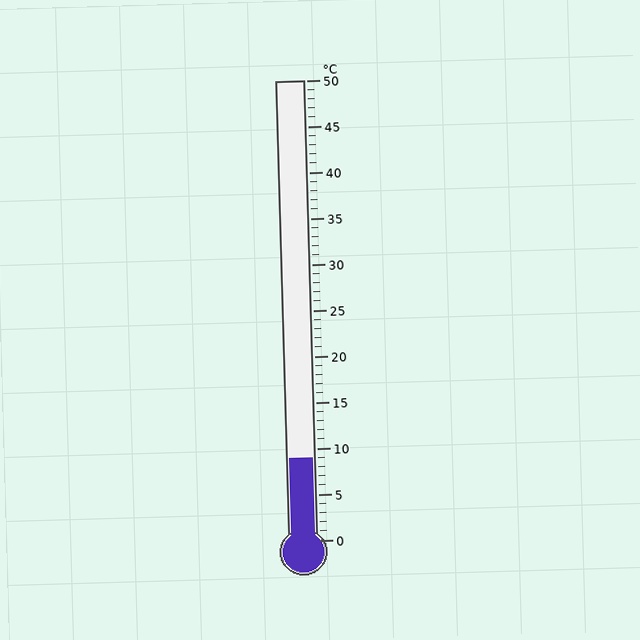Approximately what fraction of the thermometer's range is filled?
The thermometer is filled to approximately 20% of its range.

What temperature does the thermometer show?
The thermometer shows approximately 9°C.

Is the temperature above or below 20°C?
The temperature is below 20°C.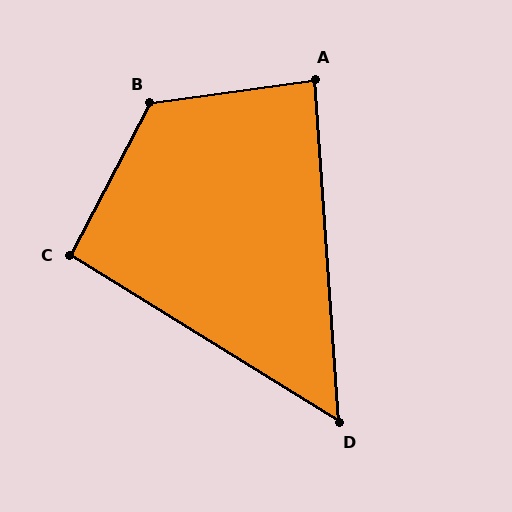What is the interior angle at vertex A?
Approximately 86 degrees (approximately right).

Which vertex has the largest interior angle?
B, at approximately 126 degrees.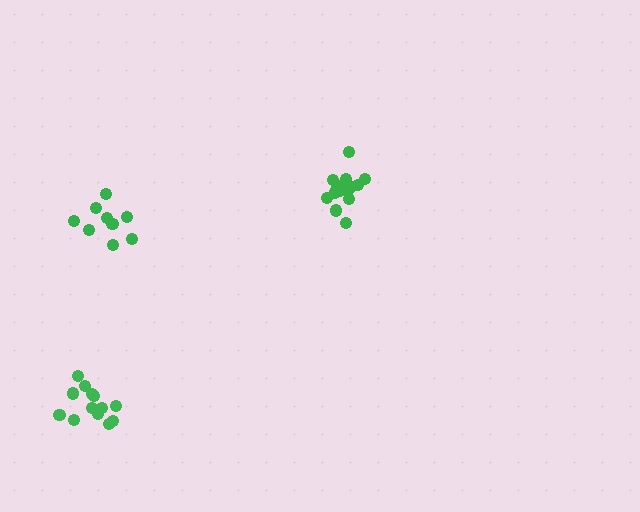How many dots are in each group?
Group 1: 15 dots, Group 2: 9 dots, Group 3: 13 dots (37 total).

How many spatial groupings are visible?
There are 3 spatial groupings.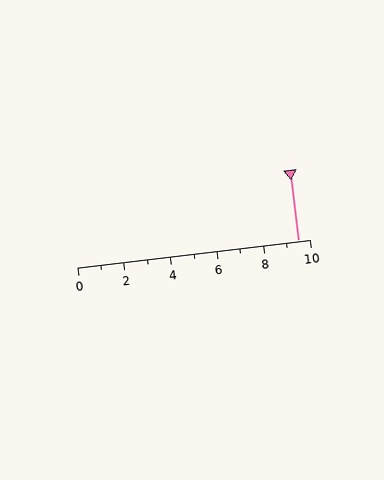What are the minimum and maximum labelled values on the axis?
The axis runs from 0 to 10.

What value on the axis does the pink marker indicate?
The marker indicates approximately 9.5.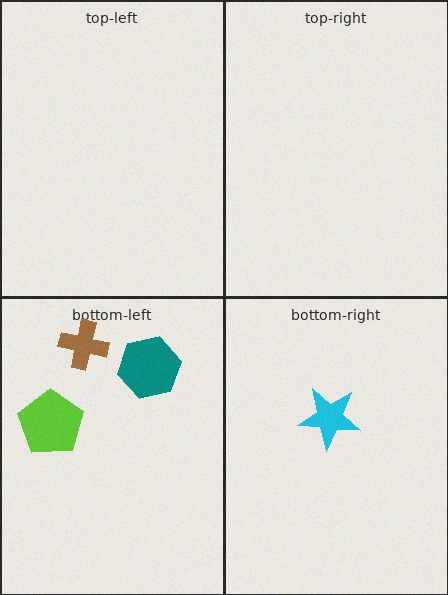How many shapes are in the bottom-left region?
3.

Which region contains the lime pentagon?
The bottom-left region.